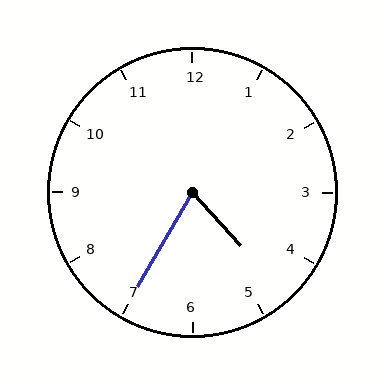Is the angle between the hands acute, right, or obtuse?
It is acute.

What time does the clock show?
4:35.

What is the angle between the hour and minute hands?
Approximately 72 degrees.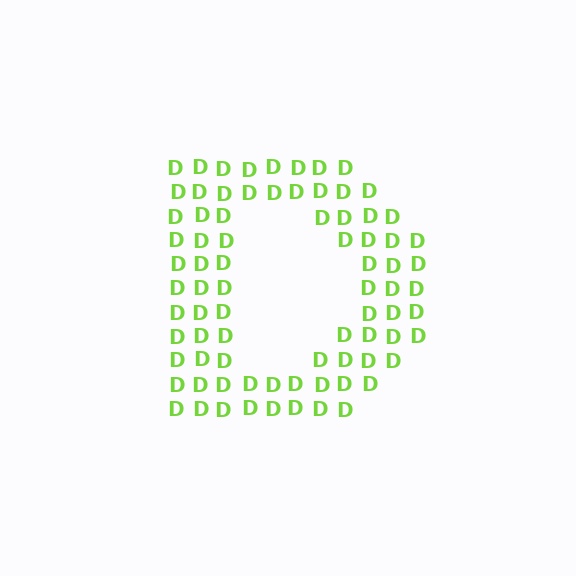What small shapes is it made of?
It is made of small letter D's.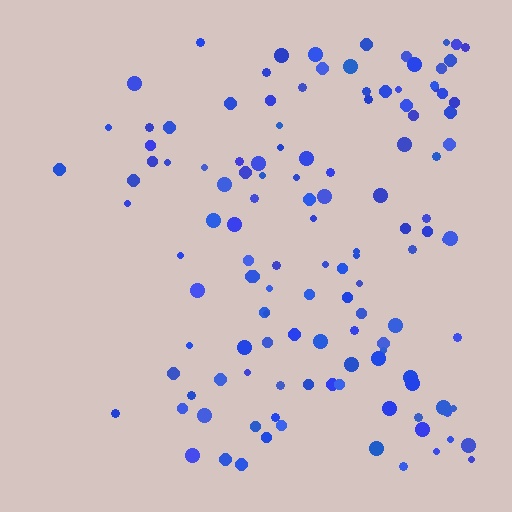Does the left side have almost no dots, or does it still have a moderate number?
Still a moderate number, just noticeably fewer than the right.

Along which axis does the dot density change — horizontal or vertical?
Horizontal.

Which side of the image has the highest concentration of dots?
The right.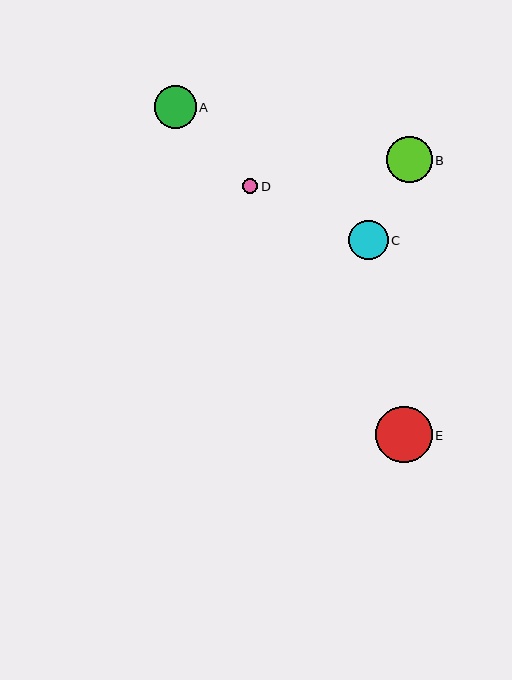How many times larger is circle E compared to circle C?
Circle E is approximately 1.4 times the size of circle C.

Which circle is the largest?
Circle E is the largest with a size of approximately 57 pixels.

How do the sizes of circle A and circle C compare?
Circle A and circle C are approximately the same size.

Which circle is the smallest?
Circle D is the smallest with a size of approximately 15 pixels.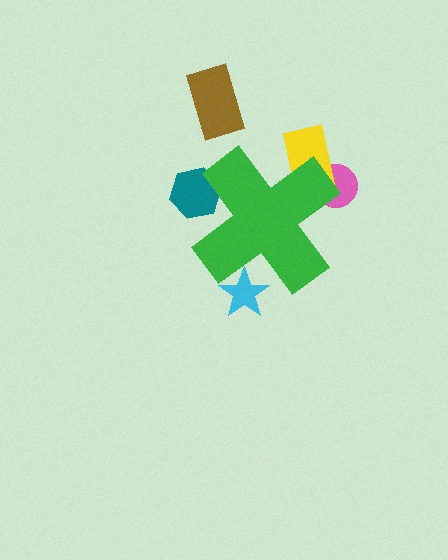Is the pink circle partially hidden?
Yes, the pink circle is partially hidden behind the green cross.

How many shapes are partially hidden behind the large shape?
4 shapes are partially hidden.